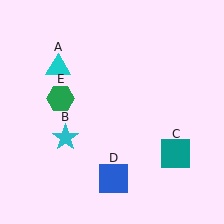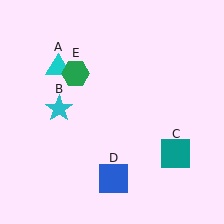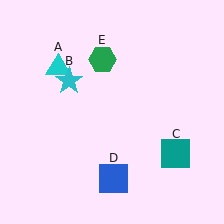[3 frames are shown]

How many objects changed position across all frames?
2 objects changed position: cyan star (object B), green hexagon (object E).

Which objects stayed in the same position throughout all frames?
Cyan triangle (object A) and teal square (object C) and blue square (object D) remained stationary.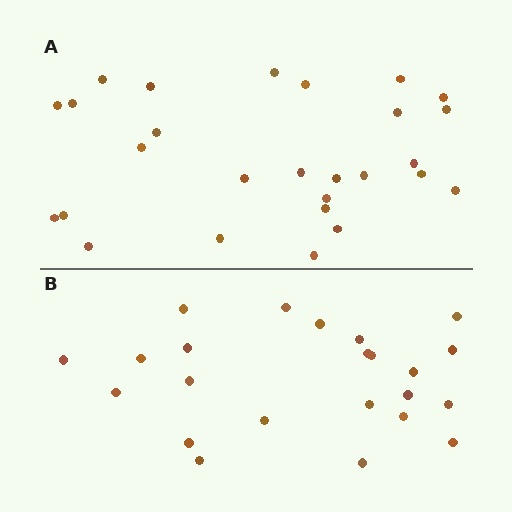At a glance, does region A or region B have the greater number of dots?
Region A (the top region) has more dots.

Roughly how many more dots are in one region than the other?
Region A has about 4 more dots than region B.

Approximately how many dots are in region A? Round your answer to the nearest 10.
About 30 dots. (The exact count is 27, which rounds to 30.)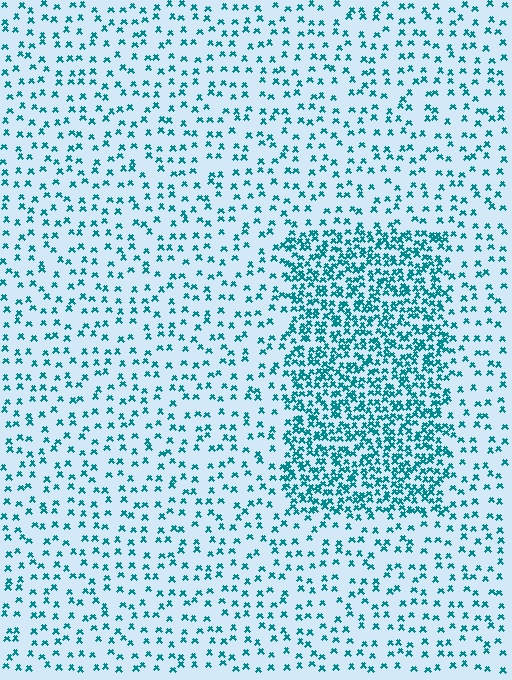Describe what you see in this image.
The image contains small teal elements arranged at two different densities. A rectangle-shaped region is visible where the elements are more densely packed than the surrounding area.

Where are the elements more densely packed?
The elements are more densely packed inside the rectangle boundary.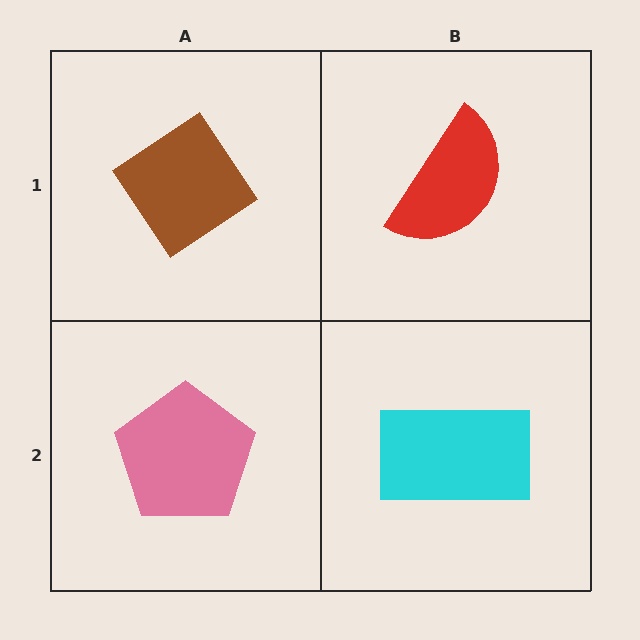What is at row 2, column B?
A cyan rectangle.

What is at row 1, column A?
A brown diamond.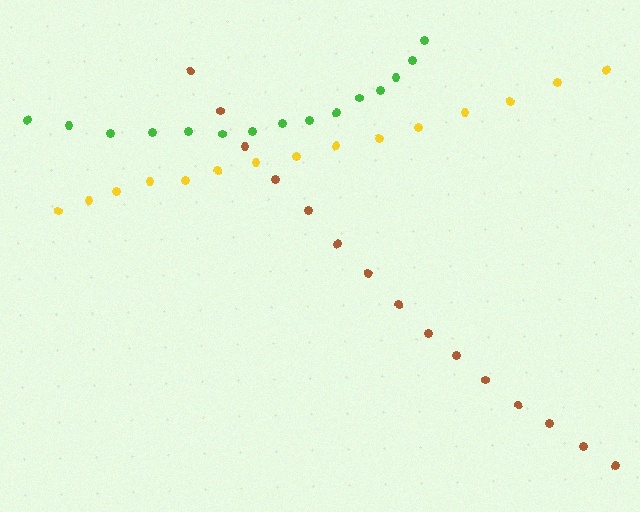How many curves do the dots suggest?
There are 3 distinct paths.